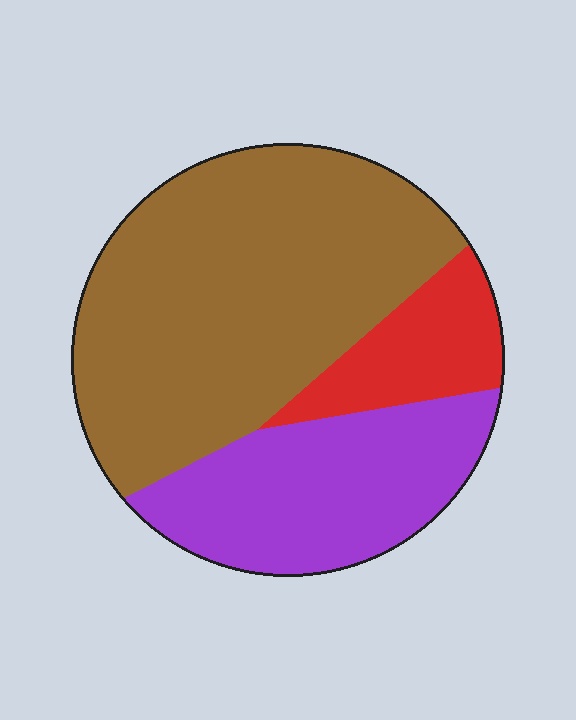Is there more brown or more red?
Brown.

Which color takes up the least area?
Red, at roughly 15%.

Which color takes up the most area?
Brown, at roughly 60%.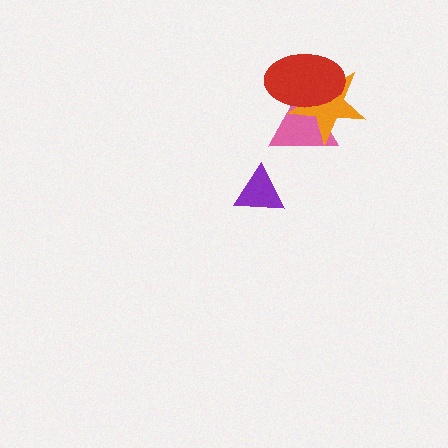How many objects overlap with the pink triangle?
2 objects overlap with the pink triangle.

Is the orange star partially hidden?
Yes, it is partially covered by another shape.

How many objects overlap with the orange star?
2 objects overlap with the orange star.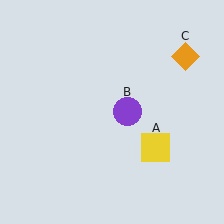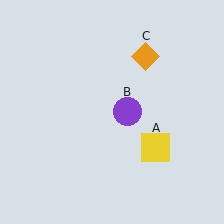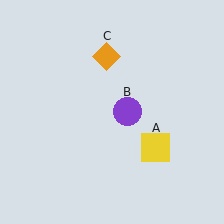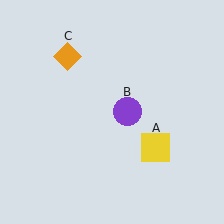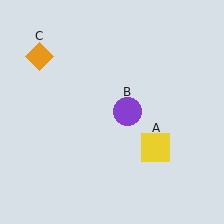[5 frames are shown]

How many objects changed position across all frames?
1 object changed position: orange diamond (object C).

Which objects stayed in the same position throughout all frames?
Yellow square (object A) and purple circle (object B) remained stationary.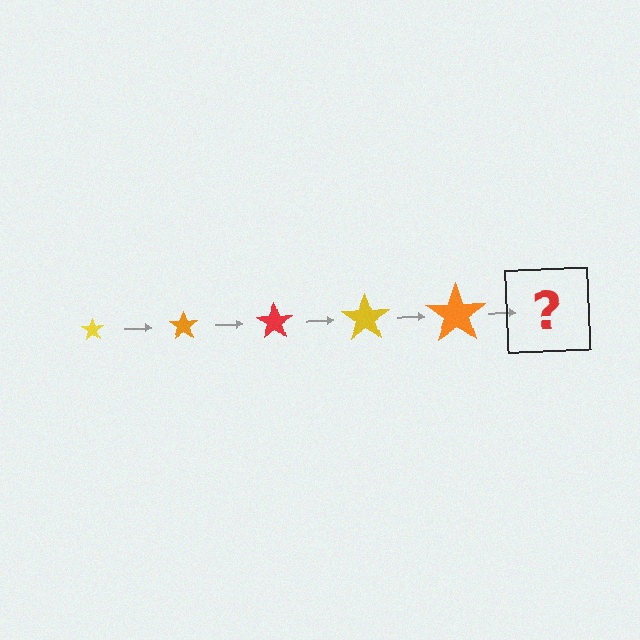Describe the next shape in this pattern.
It should be a red star, larger than the previous one.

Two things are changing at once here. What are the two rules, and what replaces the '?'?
The two rules are that the star grows larger each step and the color cycles through yellow, orange, and red. The '?' should be a red star, larger than the previous one.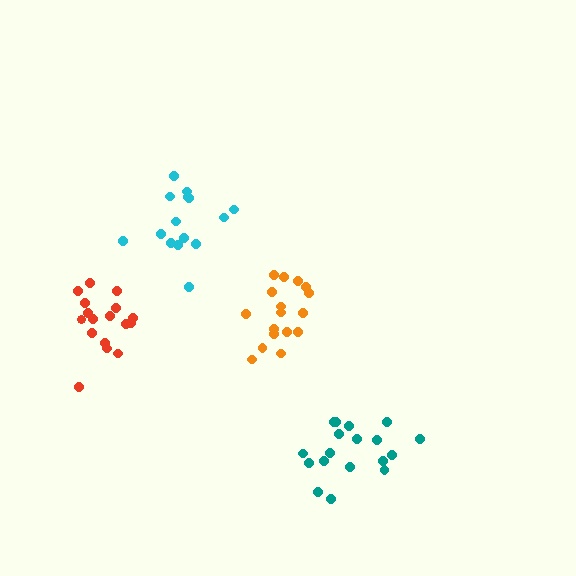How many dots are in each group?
Group 1: 15 dots, Group 2: 17 dots, Group 3: 17 dots, Group 4: 19 dots (68 total).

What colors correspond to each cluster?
The clusters are colored: cyan, orange, red, teal.